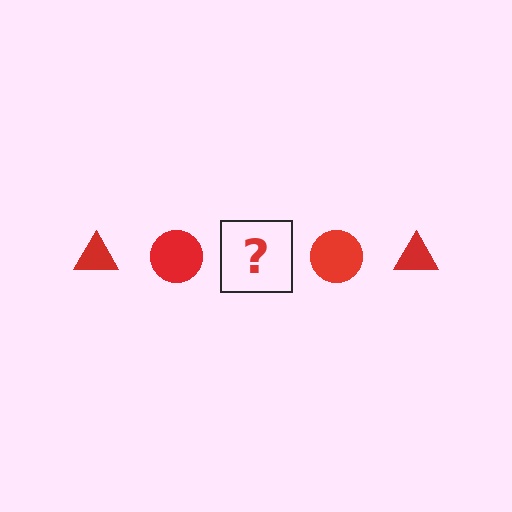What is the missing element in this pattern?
The missing element is a red triangle.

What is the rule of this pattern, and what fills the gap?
The rule is that the pattern cycles through triangle, circle shapes in red. The gap should be filled with a red triangle.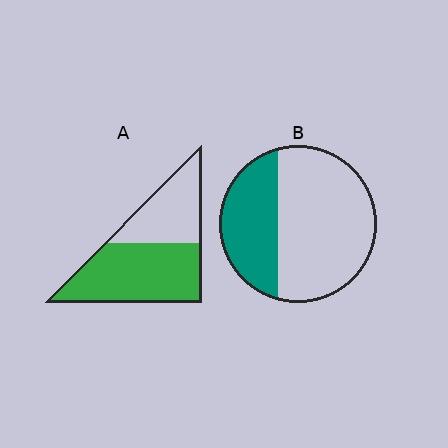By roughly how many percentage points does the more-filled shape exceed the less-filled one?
By roughly 25 percentage points (A over B).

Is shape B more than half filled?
No.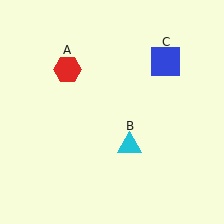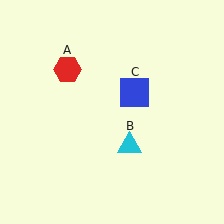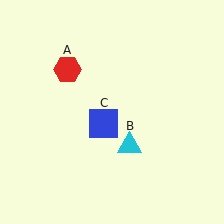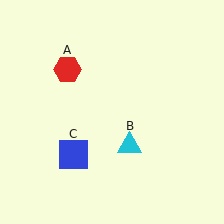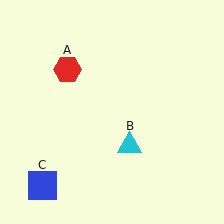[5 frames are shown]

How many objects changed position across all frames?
1 object changed position: blue square (object C).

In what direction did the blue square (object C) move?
The blue square (object C) moved down and to the left.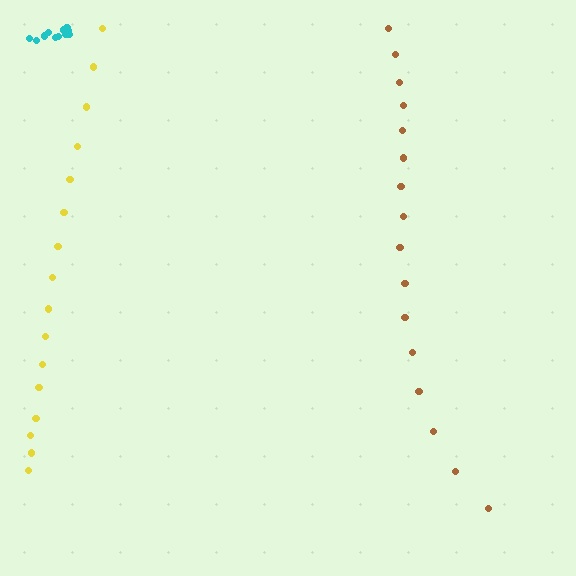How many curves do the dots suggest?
There are 3 distinct paths.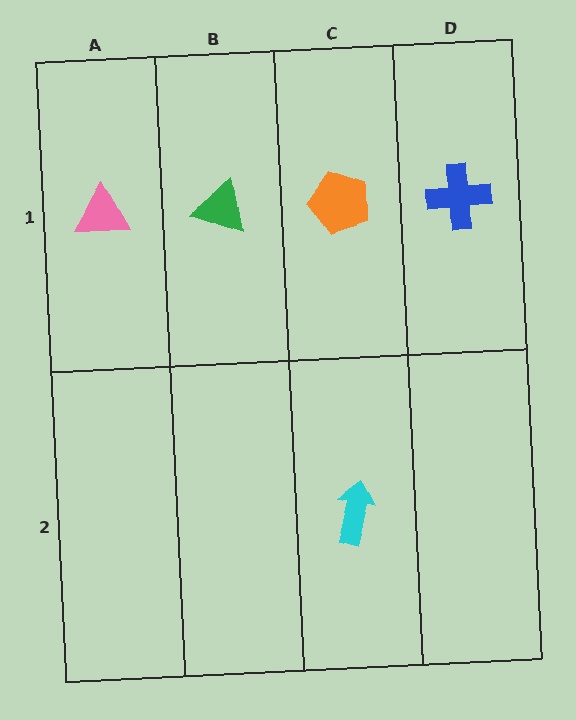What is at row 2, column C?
A cyan arrow.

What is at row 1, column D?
A blue cross.